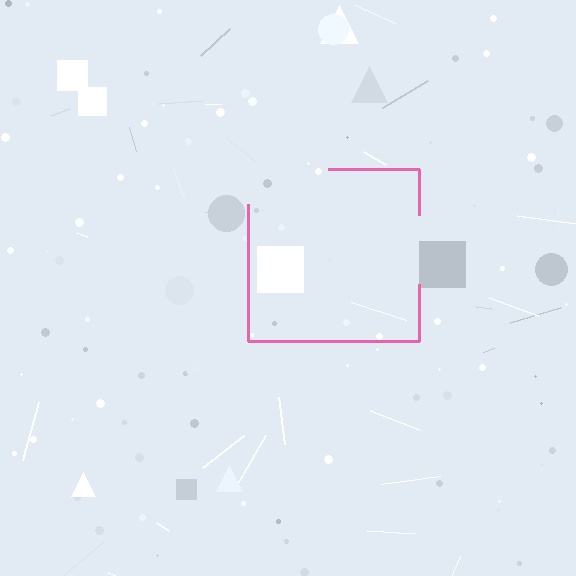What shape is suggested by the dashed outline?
The dashed outline suggests a square.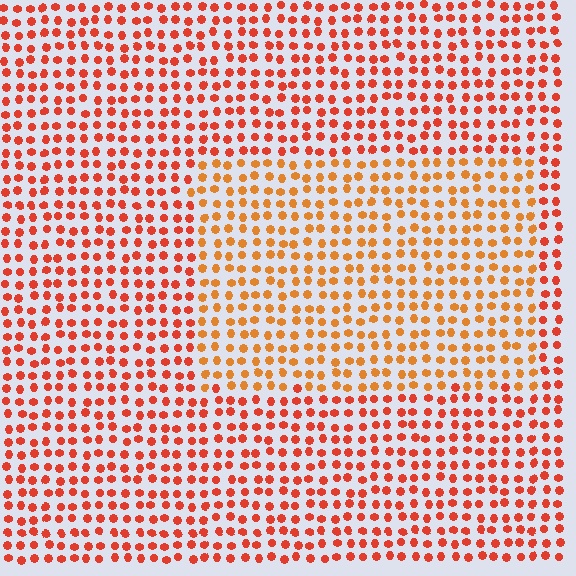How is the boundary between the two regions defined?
The boundary is defined purely by a slight shift in hue (about 24 degrees). Spacing, size, and orientation are identical on both sides.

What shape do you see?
I see a rectangle.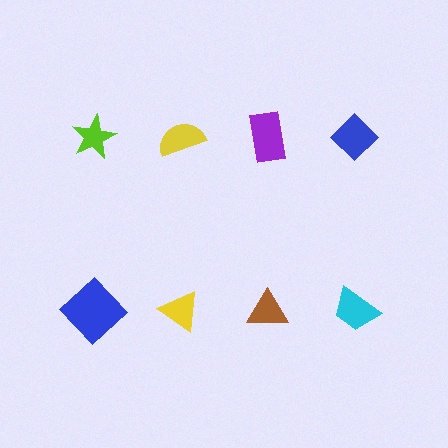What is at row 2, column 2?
A yellow triangle.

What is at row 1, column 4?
A blue diamond.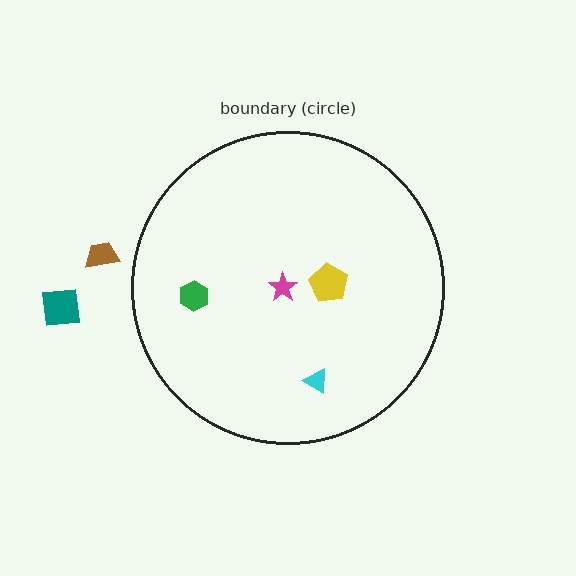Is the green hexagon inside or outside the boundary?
Inside.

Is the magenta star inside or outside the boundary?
Inside.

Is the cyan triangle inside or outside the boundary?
Inside.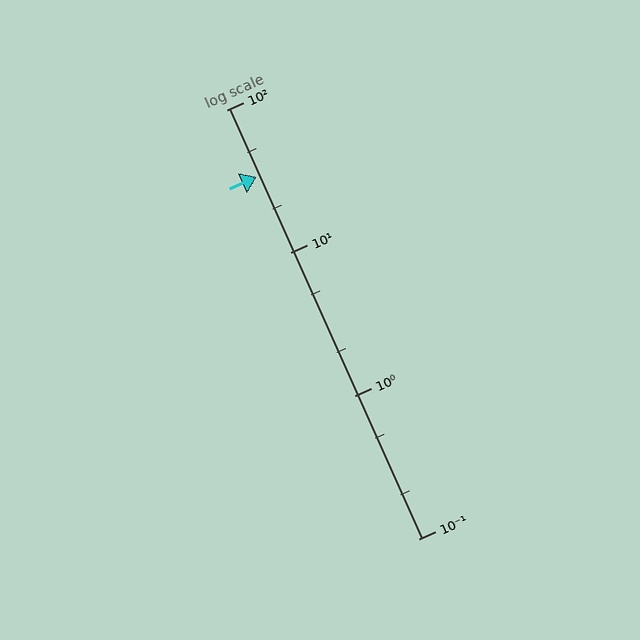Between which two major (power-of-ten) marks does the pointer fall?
The pointer is between 10 and 100.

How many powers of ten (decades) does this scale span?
The scale spans 3 decades, from 0.1 to 100.